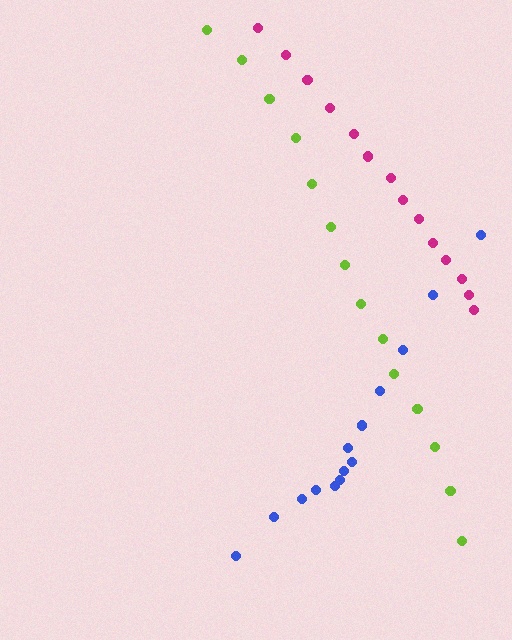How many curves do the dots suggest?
There are 3 distinct paths.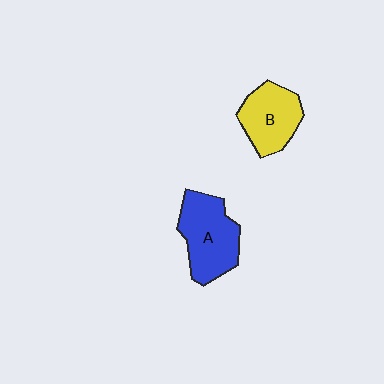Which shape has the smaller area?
Shape B (yellow).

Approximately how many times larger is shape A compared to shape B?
Approximately 1.2 times.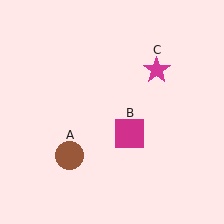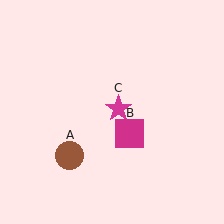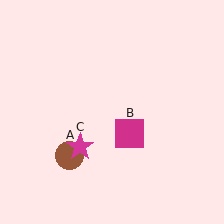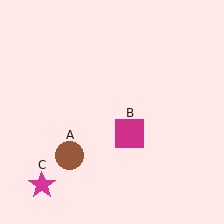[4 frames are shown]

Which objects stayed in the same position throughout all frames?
Brown circle (object A) and magenta square (object B) remained stationary.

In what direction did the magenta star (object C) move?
The magenta star (object C) moved down and to the left.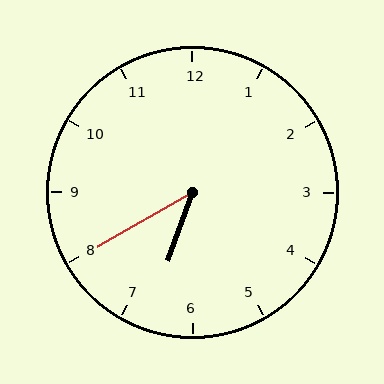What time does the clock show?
6:40.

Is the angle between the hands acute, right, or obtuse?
It is acute.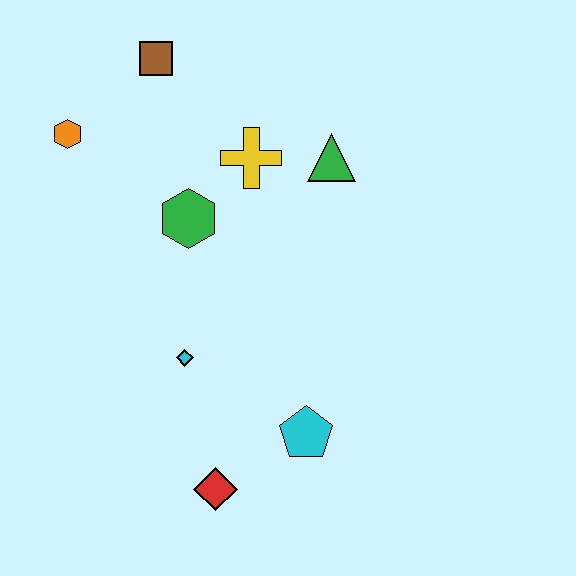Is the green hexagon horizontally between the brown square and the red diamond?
Yes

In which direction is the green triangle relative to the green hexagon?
The green triangle is to the right of the green hexagon.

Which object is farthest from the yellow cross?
The red diamond is farthest from the yellow cross.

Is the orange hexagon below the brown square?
Yes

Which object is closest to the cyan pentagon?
The red diamond is closest to the cyan pentagon.